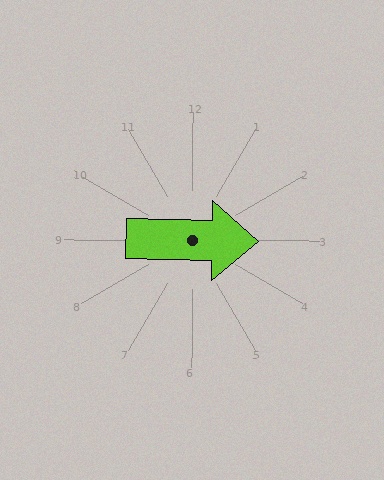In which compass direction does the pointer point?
East.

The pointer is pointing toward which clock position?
Roughly 3 o'clock.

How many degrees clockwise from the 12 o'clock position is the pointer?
Approximately 91 degrees.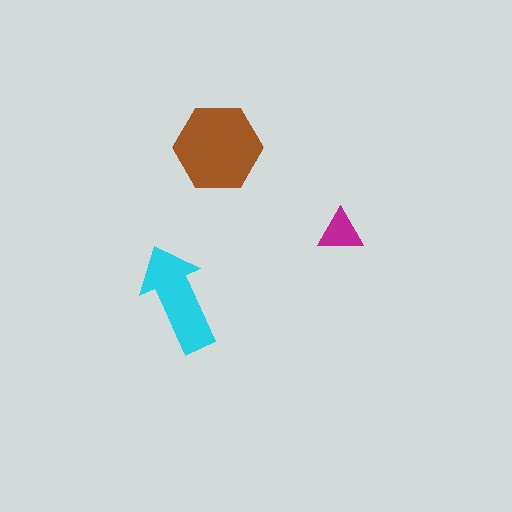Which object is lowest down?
The cyan arrow is bottommost.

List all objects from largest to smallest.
The brown hexagon, the cyan arrow, the magenta triangle.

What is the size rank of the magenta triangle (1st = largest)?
3rd.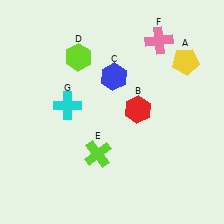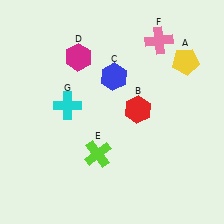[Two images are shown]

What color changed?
The hexagon (D) changed from lime in Image 1 to magenta in Image 2.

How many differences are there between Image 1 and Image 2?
There is 1 difference between the two images.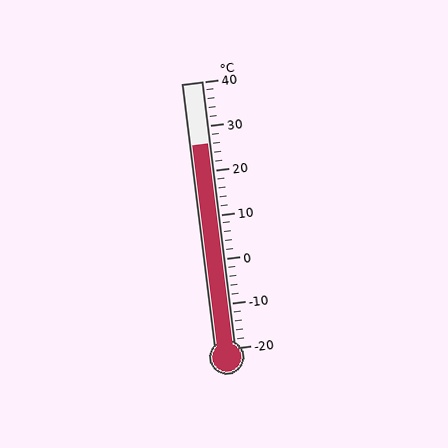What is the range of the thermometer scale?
The thermometer scale ranges from -20°C to 40°C.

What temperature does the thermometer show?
The thermometer shows approximately 26°C.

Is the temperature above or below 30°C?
The temperature is below 30°C.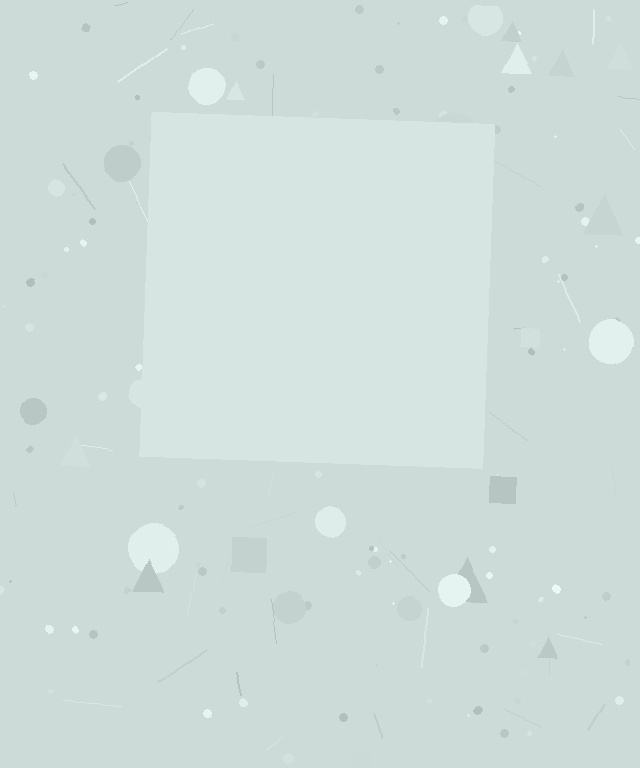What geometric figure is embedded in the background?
A square is embedded in the background.